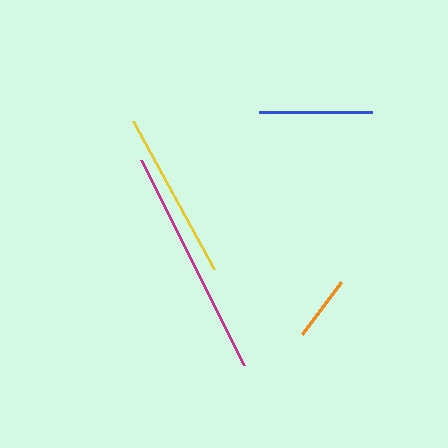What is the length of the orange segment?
The orange segment is approximately 65 pixels long.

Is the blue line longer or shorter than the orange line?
The blue line is longer than the orange line.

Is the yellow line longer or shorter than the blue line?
The yellow line is longer than the blue line.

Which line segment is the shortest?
The orange line is the shortest at approximately 65 pixels.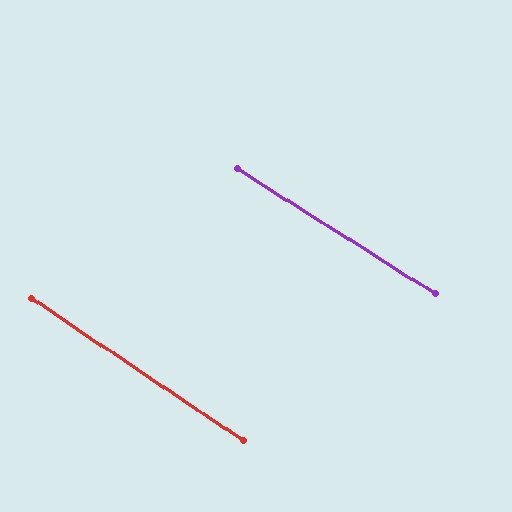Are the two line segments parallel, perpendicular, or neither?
Parallel — their directions differ by only 1.7°.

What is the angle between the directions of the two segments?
Approximately 2 degrees.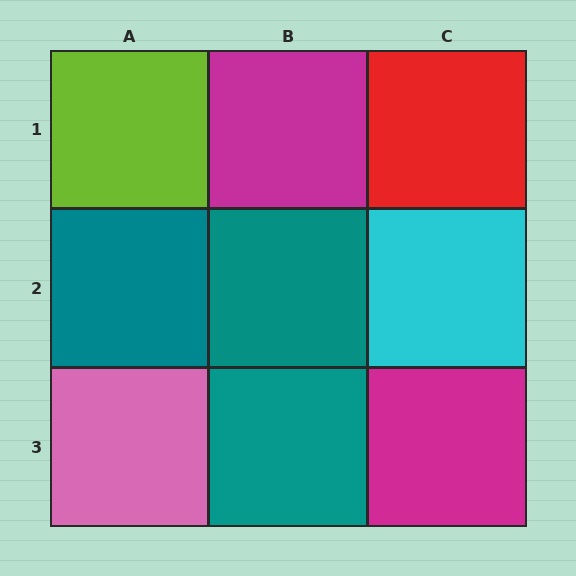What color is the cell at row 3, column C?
Magenta.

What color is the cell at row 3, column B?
Teal.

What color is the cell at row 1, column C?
Red.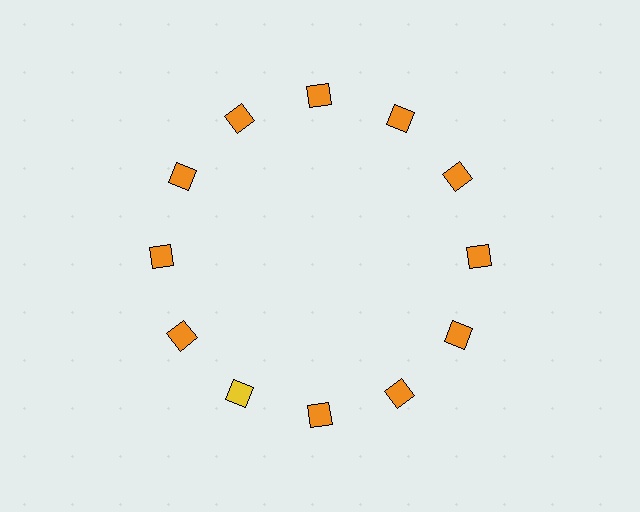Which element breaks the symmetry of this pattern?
The yellow square at roughly the 7 o'clock position breaks the symmetry. All other shapes are orange squares.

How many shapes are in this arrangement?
There are 12 shapes arranged in a ring pattern.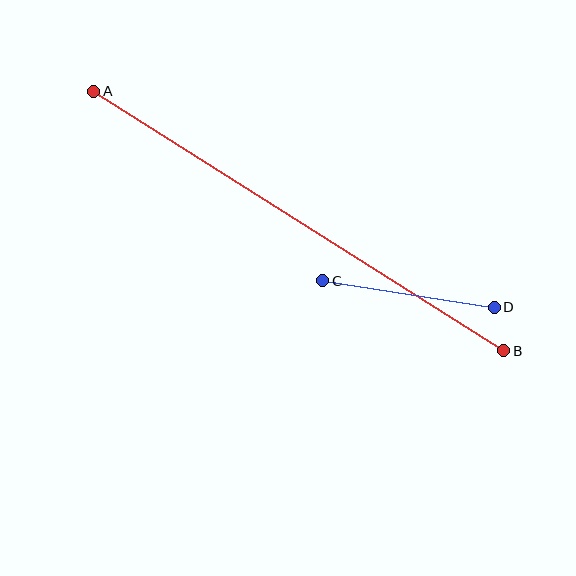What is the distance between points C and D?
The distance is approximately 173 pixels.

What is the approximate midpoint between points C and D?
The midpoint is at approximately (409, 294) pixels.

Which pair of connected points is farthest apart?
Points A and B are farthest apart.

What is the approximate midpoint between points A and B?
The midpoint is at approximately (299, 221) pixels.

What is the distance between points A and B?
The distance is approximately 485 pixels.